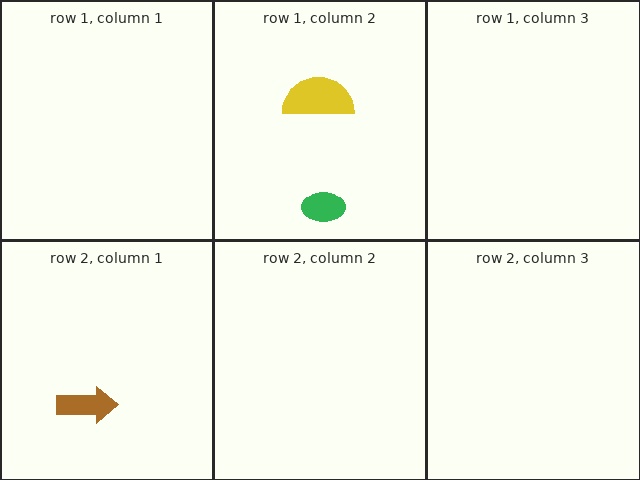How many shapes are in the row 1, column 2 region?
2.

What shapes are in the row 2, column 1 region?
The brown arrow.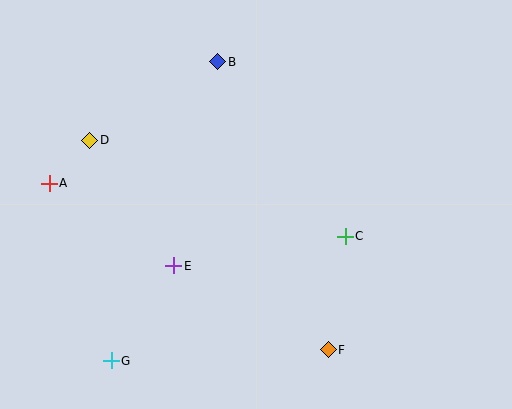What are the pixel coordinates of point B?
Point B is at (218, 62).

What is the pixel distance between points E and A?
The distance between E and A is 149 pixels.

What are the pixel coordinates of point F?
Point F is at (328, 350).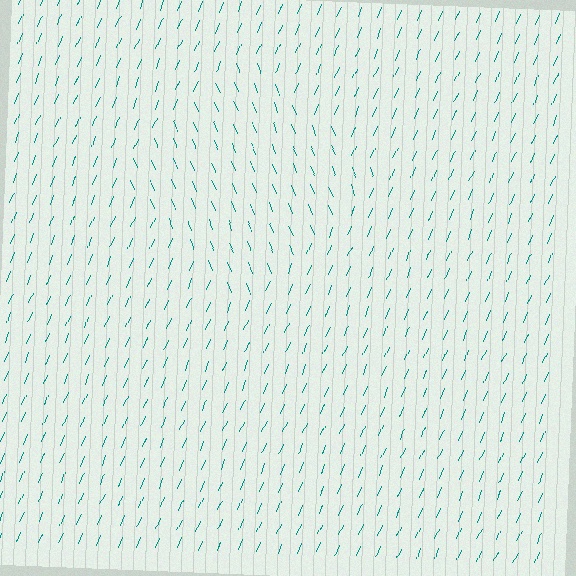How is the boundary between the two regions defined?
The boundary is defined purely by a change in line orientation (approximately 45 degrees difference). All lines are the same color and thickness.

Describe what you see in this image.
The image is filled with small teal line segments. A diamond region in the image has lines oriented differently from the surrounding lines, creating a visible texture boundary.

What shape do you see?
I see a diamond.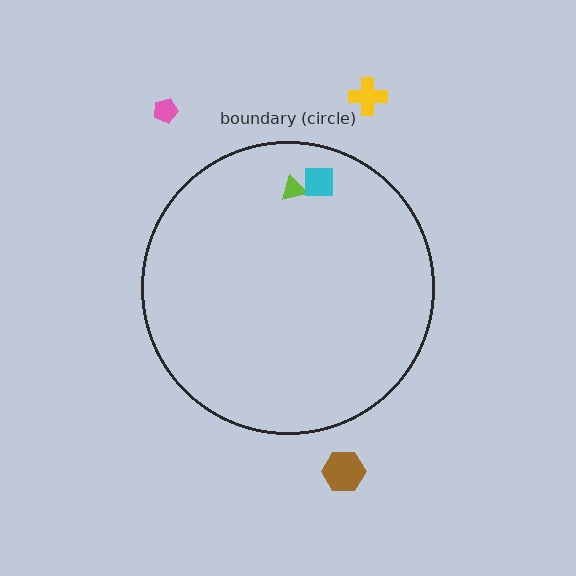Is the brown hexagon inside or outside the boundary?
Outside.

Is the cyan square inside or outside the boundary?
Inside.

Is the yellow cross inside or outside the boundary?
Outside.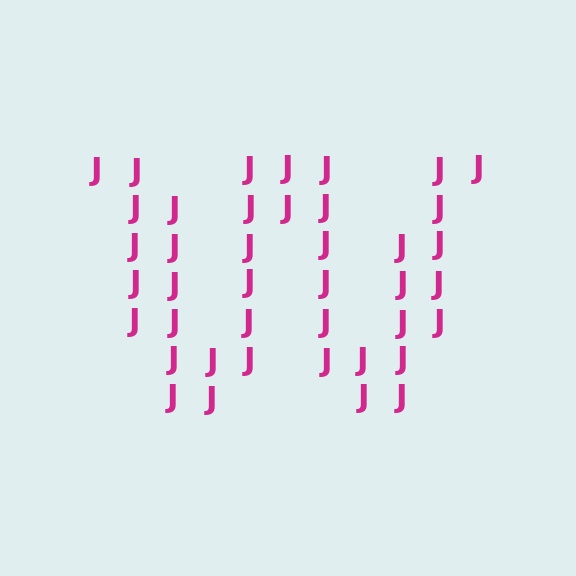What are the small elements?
The small elements are letter J's.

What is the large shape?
The large shape is the letter W.